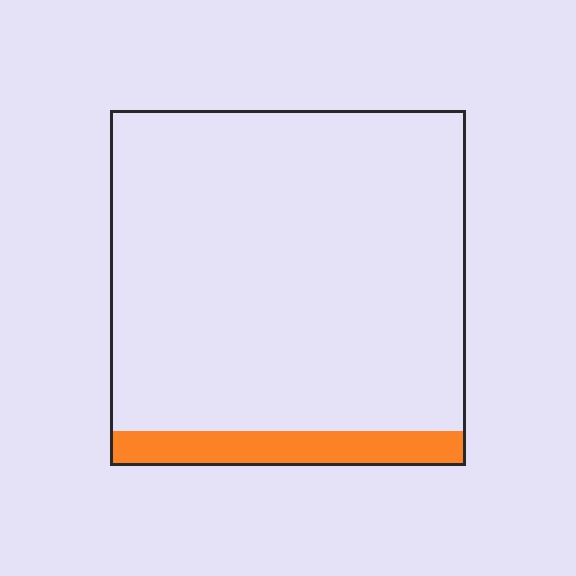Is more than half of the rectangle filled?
No.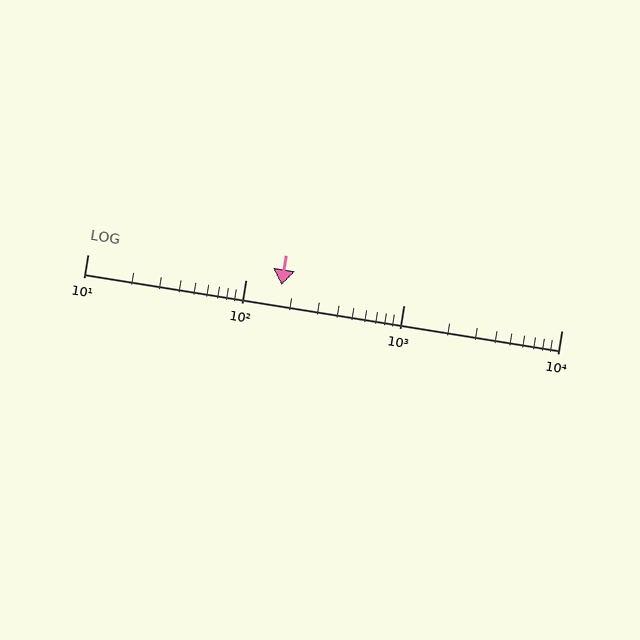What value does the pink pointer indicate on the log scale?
The pointer indicates approximately 170.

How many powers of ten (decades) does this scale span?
The scale spans 3 decades, from 10 to 10000.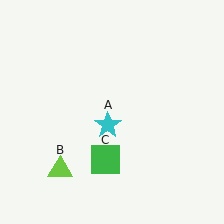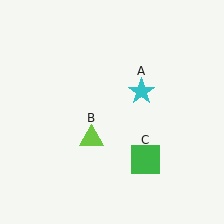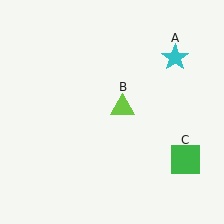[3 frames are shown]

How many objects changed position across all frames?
3 objects changed position: cyan star (object A), lime triangle (object B), green square (object C).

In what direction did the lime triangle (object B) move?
The lime triangle (object B) moved up and to the right.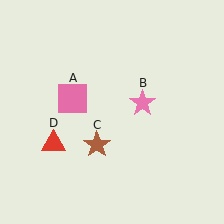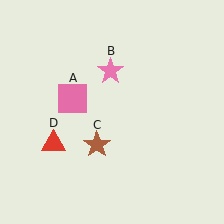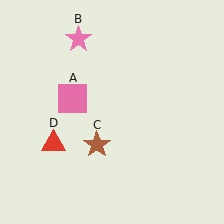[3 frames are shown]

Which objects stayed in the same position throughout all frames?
Pink square (object A) and brown star (object C) and red triangle (object D) remained stationary.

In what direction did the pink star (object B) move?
The pink star (object B) moved up and to the left.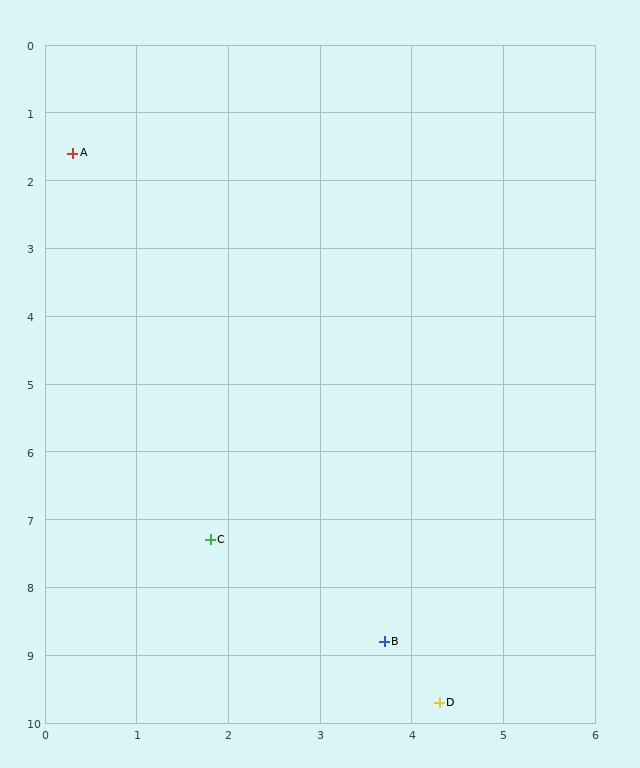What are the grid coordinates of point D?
Point D is at approximately (4.3, 9.7).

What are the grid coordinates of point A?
Point A is at approximately (0.3, 1.6).